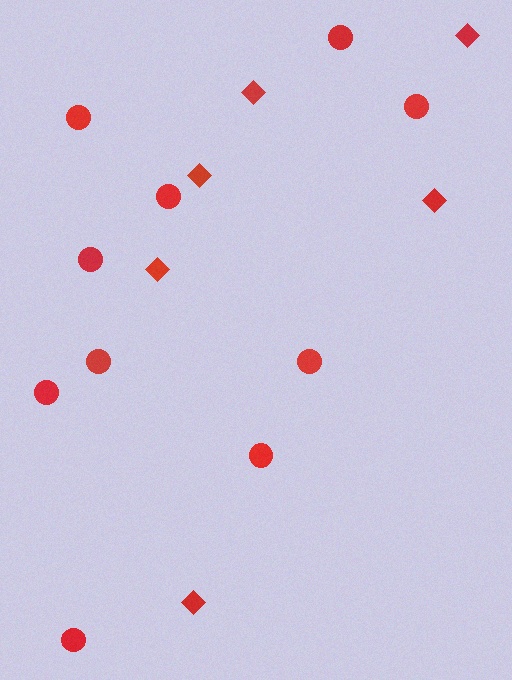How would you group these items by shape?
There are 2 groups: one group of diamonds (6) and one group of circles (10).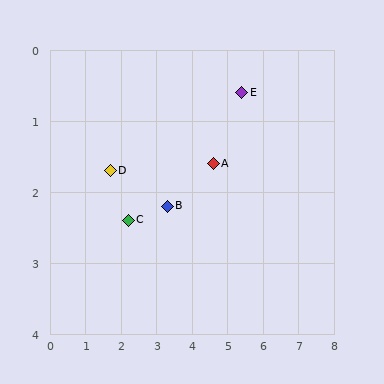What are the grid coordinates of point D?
Point D is at approximately (1.7, 1.7).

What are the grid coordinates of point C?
Point C is at approximately (2.2, 2.4).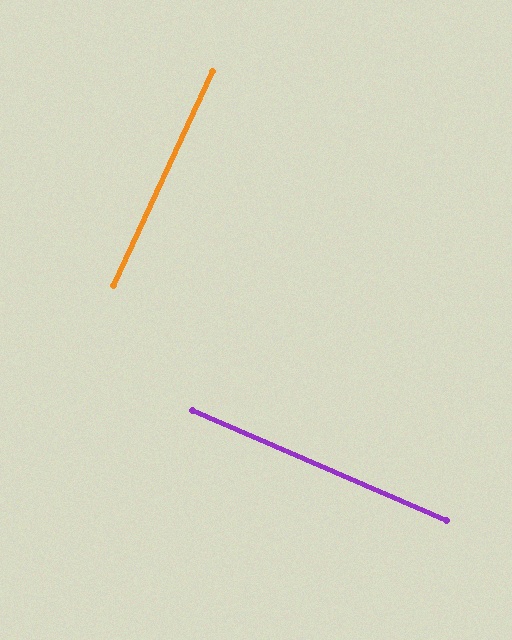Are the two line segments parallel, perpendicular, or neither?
Perpendicular — they meet at approximately 88°.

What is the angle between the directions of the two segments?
Approximately 88 degrees.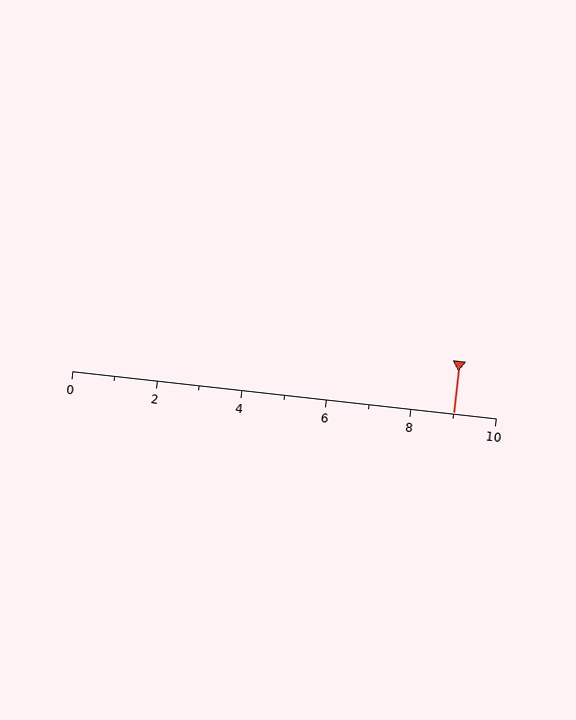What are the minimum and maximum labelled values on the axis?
The axis runs from 0 to 10.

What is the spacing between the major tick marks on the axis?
The major ticks are spaced 2 apart.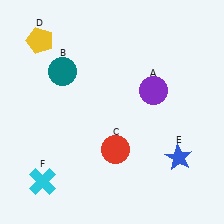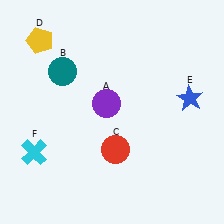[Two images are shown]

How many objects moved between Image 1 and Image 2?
3 objects moved between the two images.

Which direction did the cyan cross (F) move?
The cyan cross (F) moved up.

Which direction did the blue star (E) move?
The blue star (E) moved up.